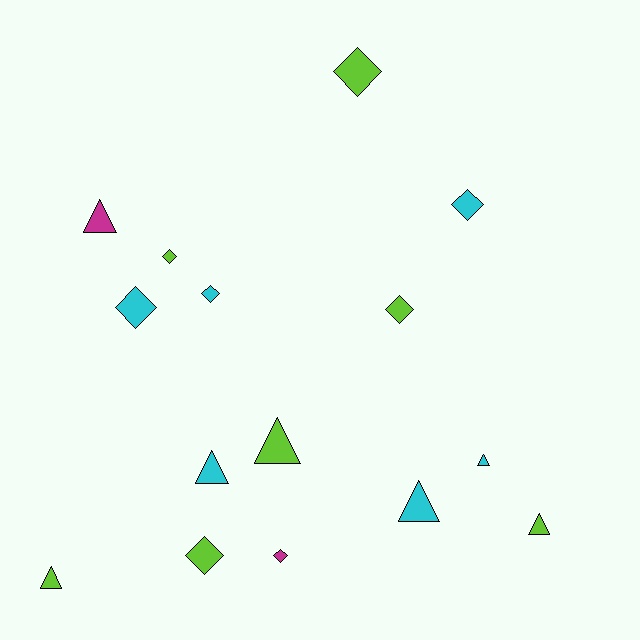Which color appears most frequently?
Lime, with 7 objects.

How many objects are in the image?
There are 15 objects.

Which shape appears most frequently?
Diamond, with 8 objects.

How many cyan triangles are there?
There are 3 cyan triangles.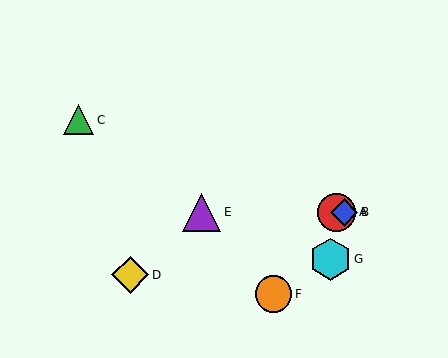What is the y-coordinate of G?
Object G is at y≈259.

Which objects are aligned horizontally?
Objects A, B, E are aligned horizontally.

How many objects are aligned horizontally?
3 objects (A, B, E) are aligned horizontally.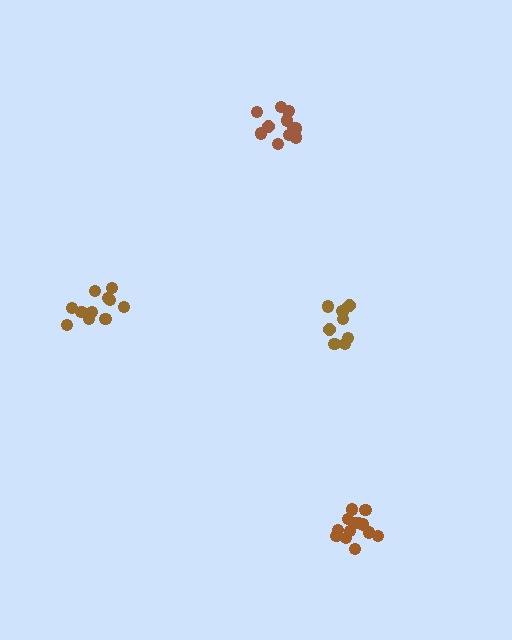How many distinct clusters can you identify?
There are 4 distinct clusters.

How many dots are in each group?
Group 1: 9 dots, Group 2: 11 dots, Group 3: 13 dots, Group 4: 11 dots (44 total).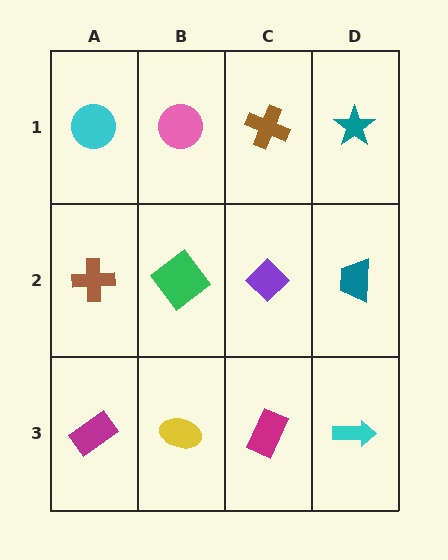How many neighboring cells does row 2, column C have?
4.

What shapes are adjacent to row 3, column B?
A green diamond (row 2, column B), a magenta rectangle (row 3, column A), a magenta rectangle (row 3, column C).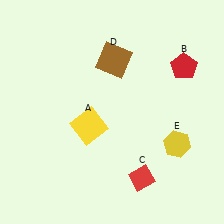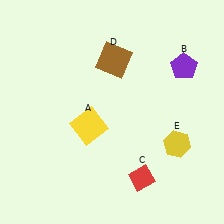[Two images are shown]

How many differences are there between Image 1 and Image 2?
There is 1 difference between the two images.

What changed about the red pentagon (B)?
In Image 1, B is red. In Image 2, it changed to purple.